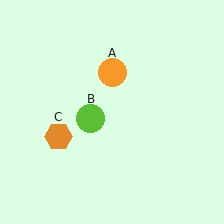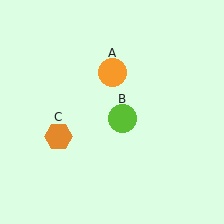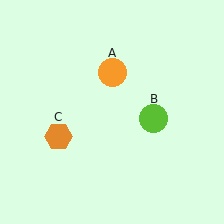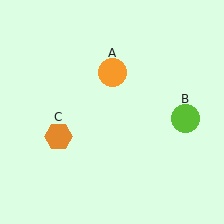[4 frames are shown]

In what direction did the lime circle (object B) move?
The lime circle (object B) moved right.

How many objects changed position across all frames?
1 object changed position: lime circle (object B).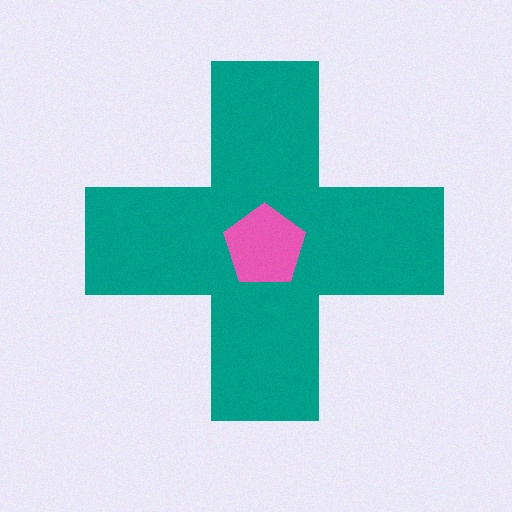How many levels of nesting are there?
2.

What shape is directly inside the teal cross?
The pink pentagon.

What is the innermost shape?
The pink pentagon.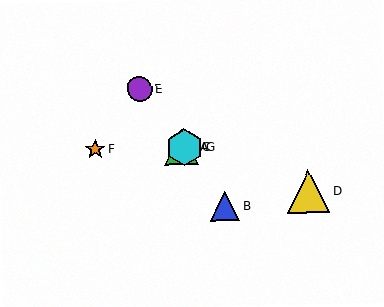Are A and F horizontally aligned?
Yes, both are at y≈147.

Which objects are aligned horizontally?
Objects A, C, F, G are aligned horizontally.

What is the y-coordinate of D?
Object D is at y≈191.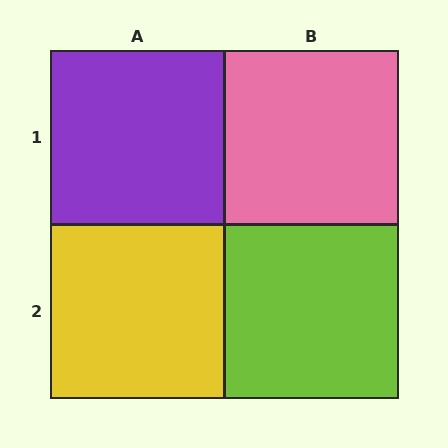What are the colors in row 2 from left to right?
Yellow, lime.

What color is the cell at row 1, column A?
Purple.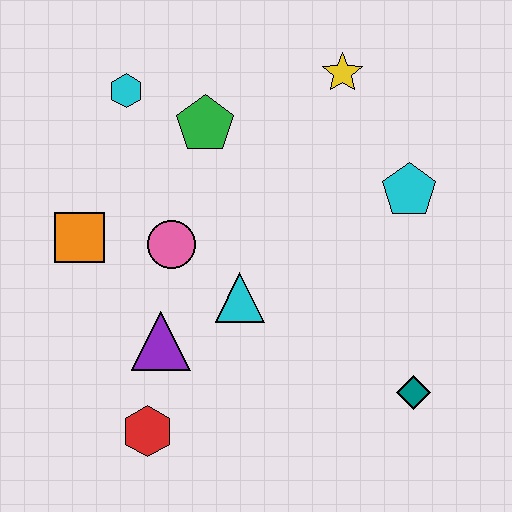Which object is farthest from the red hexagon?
The yellow star is farthest from the red hexagon.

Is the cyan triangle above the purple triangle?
Yes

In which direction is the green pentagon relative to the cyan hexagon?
The green pentagon is to the right of the cyan hexagon.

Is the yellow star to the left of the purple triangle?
No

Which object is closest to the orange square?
The pink circle is closest to the orange square.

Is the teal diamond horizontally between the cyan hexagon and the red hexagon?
No